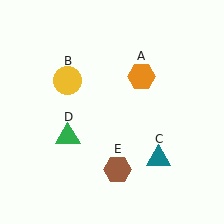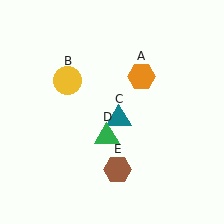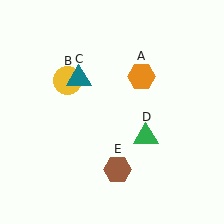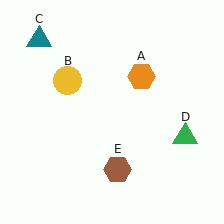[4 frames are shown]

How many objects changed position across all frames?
2 objects changed position: teal triangle (object C), green triangle (object D).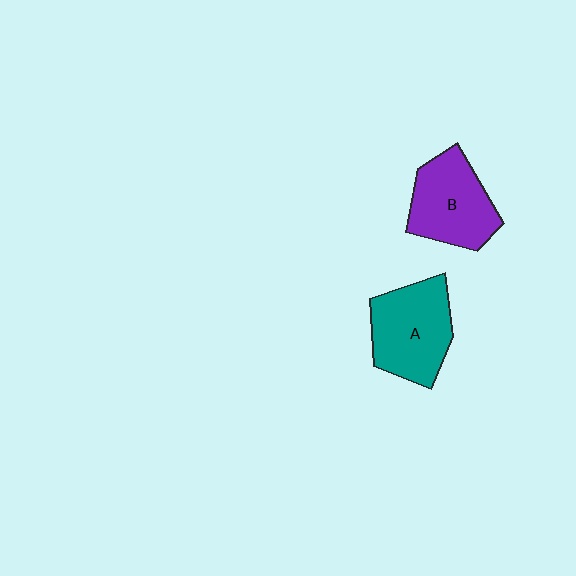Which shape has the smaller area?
Shape B (purple).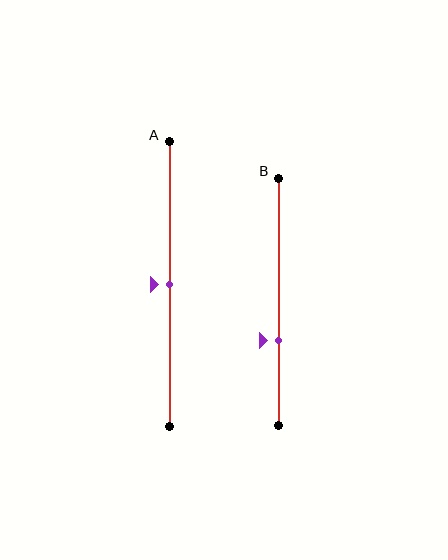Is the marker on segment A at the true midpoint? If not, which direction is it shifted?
Yes, the marker on segment A is at the true midpoint.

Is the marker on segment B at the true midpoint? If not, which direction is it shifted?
No, the marker on segment B is shifted downward by about 16% of the segment length.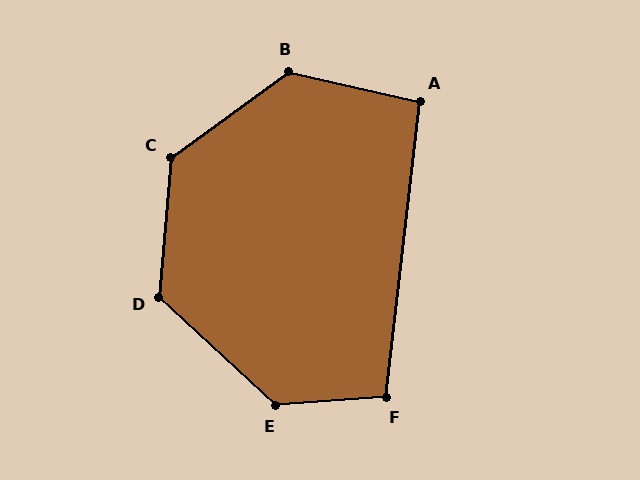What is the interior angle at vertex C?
Approximately 130 degrees (obtuse).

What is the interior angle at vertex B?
Approximately 131 degrees (obtuse).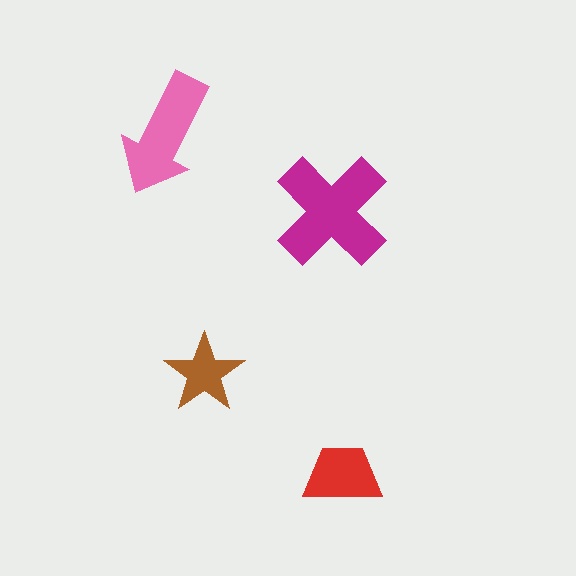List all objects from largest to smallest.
The magenta cross, the pink arrow, the red trapezoid, the brown star.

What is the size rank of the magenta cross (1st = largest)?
1st.